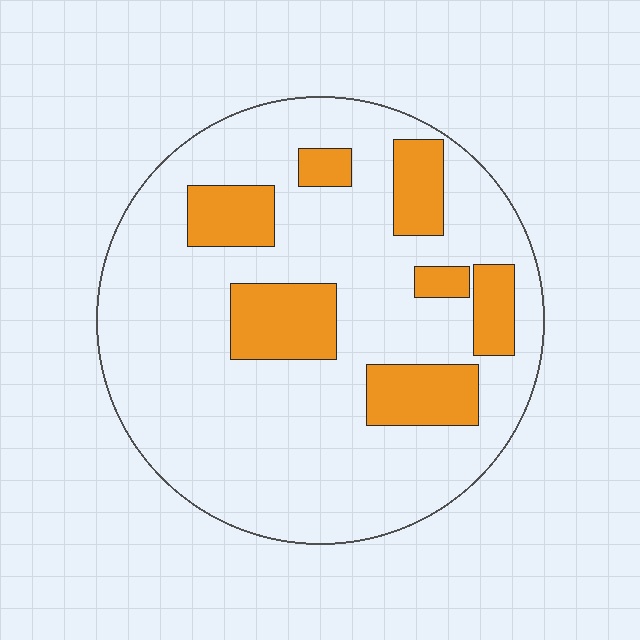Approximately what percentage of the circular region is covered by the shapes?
Approximately 20%.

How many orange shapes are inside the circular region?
7.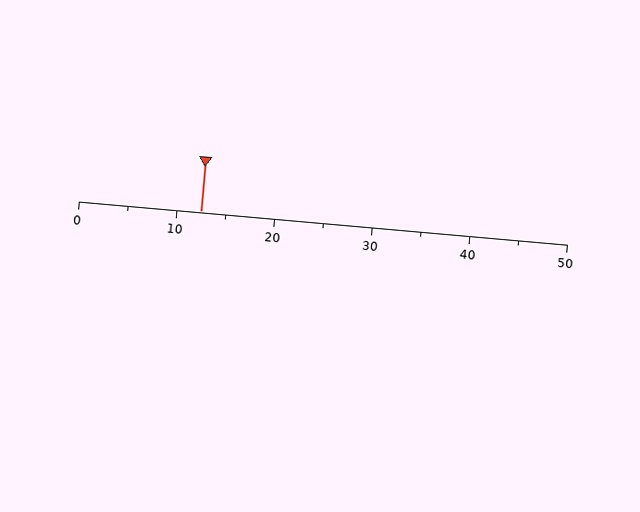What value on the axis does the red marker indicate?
The marker indicates approximately 12.5.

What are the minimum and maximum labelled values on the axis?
The axis runs from 0 to 50.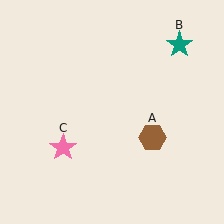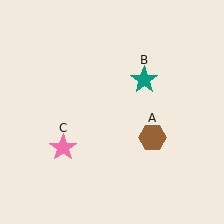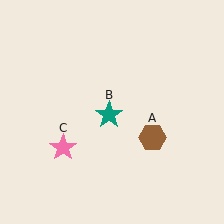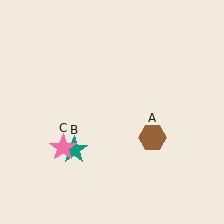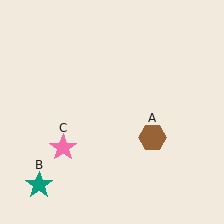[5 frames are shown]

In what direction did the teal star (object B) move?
The teal star (object B) moved down and to the left.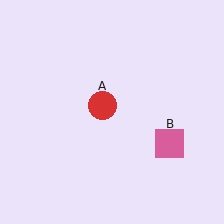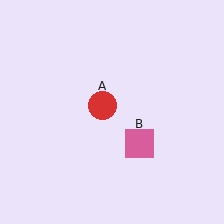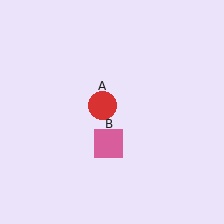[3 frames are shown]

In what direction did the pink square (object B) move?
The pink square (object B) moved left.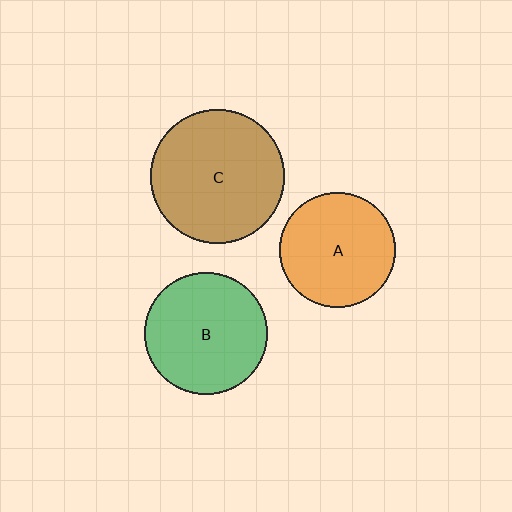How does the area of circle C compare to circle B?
Approximately 1.2 times.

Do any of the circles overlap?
No, none of the circles overlap.